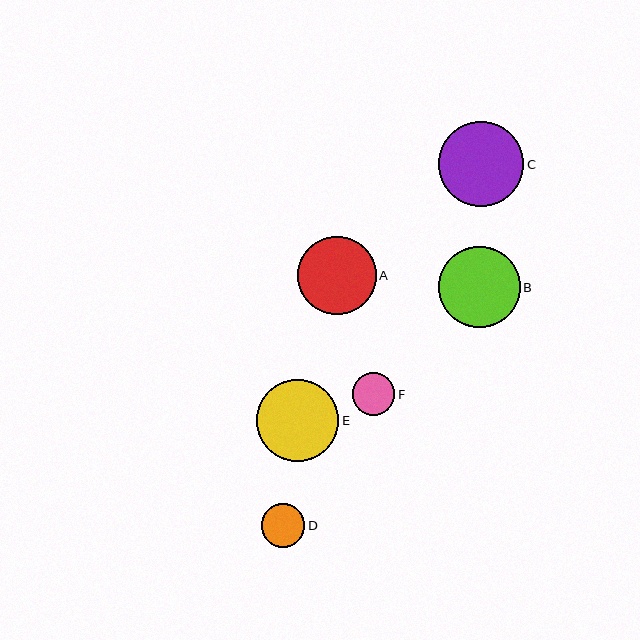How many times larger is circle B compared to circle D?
Circle B is approximately 1.9 times the size of circle D.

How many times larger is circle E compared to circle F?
Circle E is approximately 1.9 times the size of circle F.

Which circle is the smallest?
Circle F is the smallest with a size of approximately 43 pixels.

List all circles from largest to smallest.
From largest to smallest: C, E, B, A, D, F.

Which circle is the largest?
Circle C is the largest with a size of approximately 86 pixels.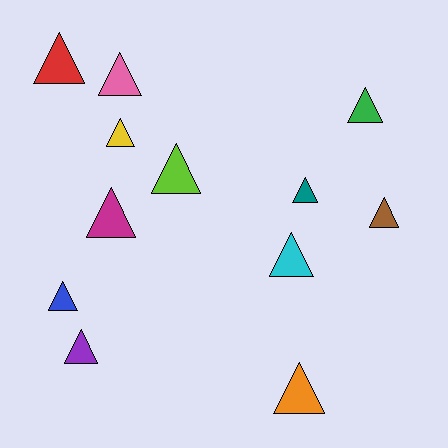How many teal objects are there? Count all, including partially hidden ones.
There is 1 teal object.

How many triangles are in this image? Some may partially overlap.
There are 12 triangles.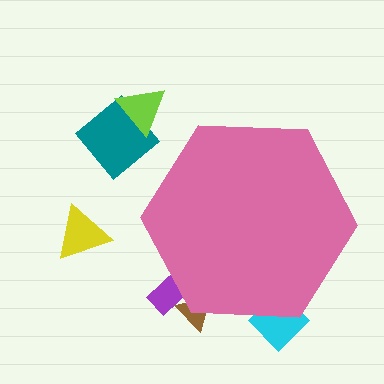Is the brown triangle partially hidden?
Yes, the brown triangle is partially hidden behind the pink hexagon.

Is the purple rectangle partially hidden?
Yes, the purple rectangle is partially hidden behind the pink hexagon.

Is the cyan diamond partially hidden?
Yes, the cyan diamond is partially hidden behind the pink hexagon.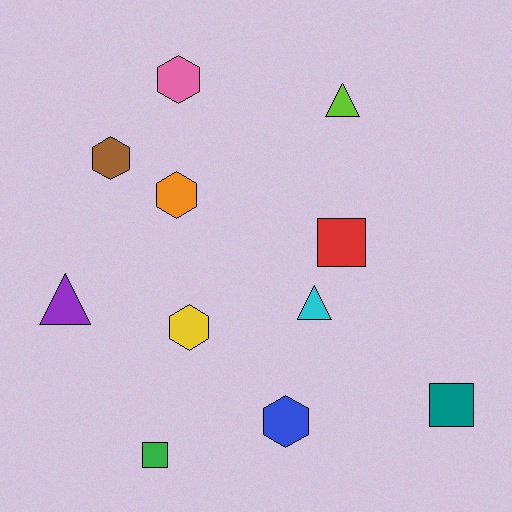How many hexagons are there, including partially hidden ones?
There are 5 hexagons.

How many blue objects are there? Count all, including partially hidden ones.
There is 1 blue object.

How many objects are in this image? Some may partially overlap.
There are 11 objects.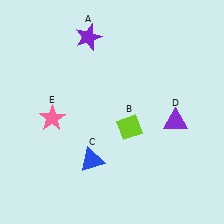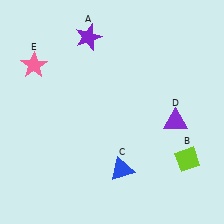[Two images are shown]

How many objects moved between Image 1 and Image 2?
3 objects moved between the two images.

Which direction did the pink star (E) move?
The pink star (E) moved up.